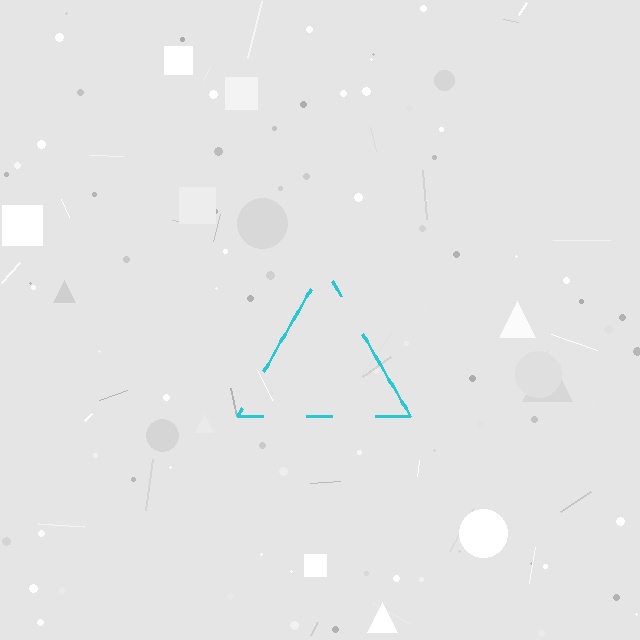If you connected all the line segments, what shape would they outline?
They would outline a triangle.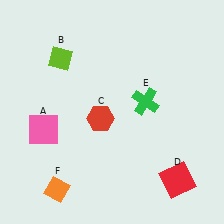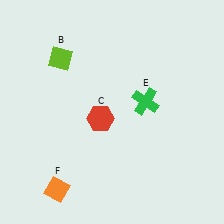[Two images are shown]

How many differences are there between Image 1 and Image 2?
There are 2 differences between the two images.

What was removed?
The red square (D), the pink square (A) were removed in Image 2.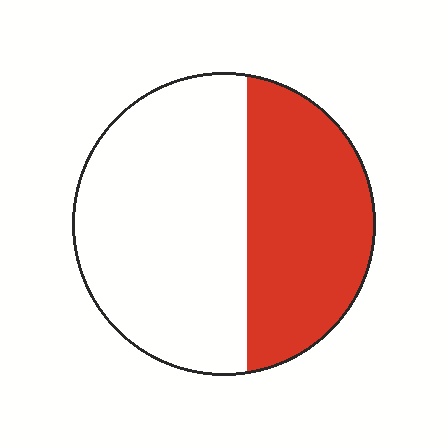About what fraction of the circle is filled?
About two fifths (2/5).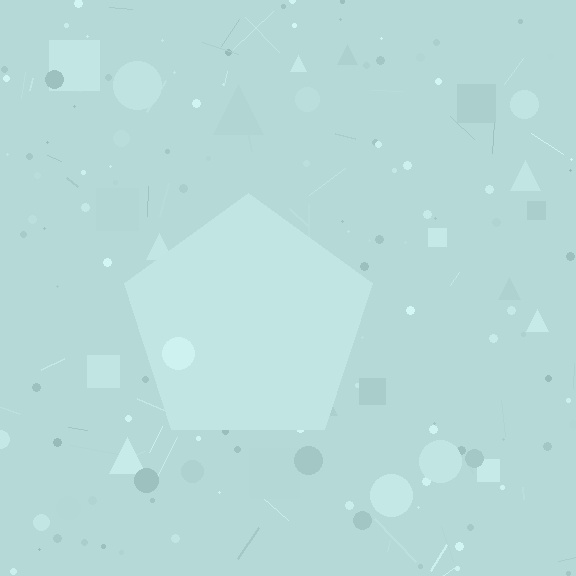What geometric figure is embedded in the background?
A pentagon is embedded in the background.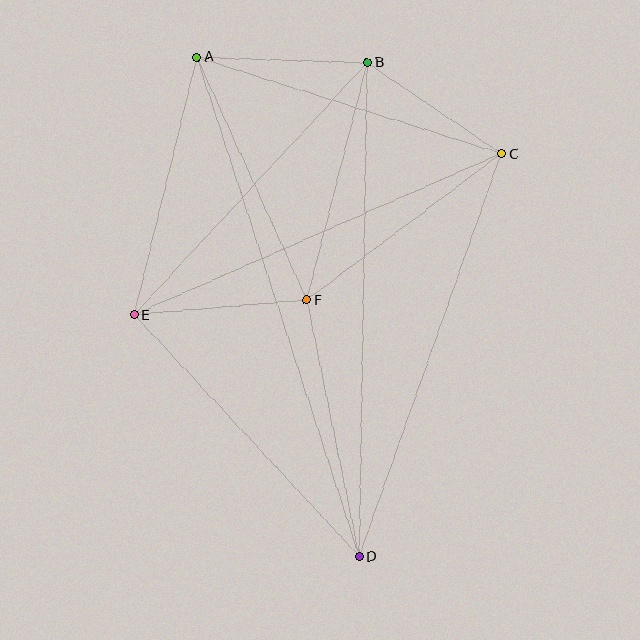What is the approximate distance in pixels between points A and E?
The distance between A and E is approximately 265 pixels.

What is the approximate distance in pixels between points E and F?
The distance between E and F is approximately 174 pixels.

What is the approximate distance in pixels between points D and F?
The distance between D and F is approximately 261 pixels.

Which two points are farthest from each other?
Points A and D are farthest from each other.